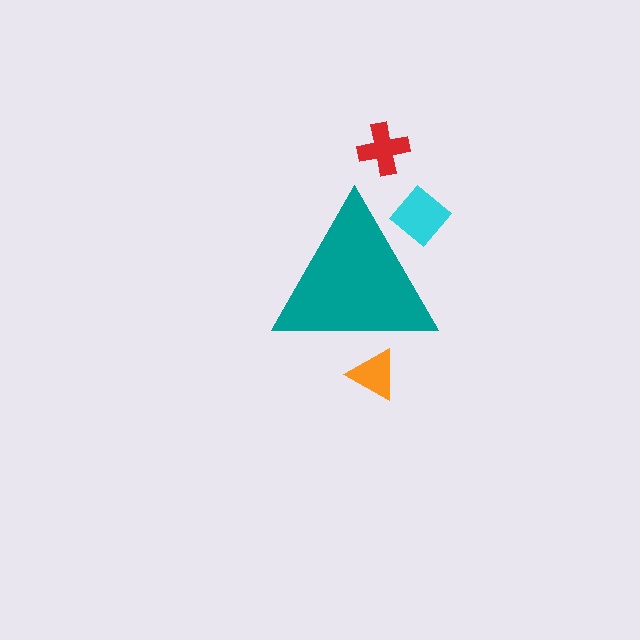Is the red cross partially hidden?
No, the red cross is fully visible.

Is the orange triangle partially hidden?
Yes, the orange triangle is partially hidden behind the teal triangle.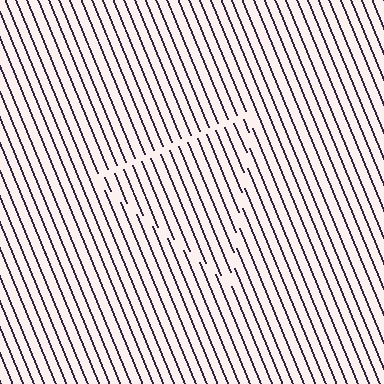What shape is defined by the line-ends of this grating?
An illusory triangle. The interior of the shape contains the same grating, shifted by half a period — the contour is defined by the phase discontinuity where line-ends from the inner and outer gratings abut.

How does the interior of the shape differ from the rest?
The interior of the shape contains the same grating, shifted by half a period — the contour is defined by the phase discontinuity where line-ends from the inner and outer gratings abut.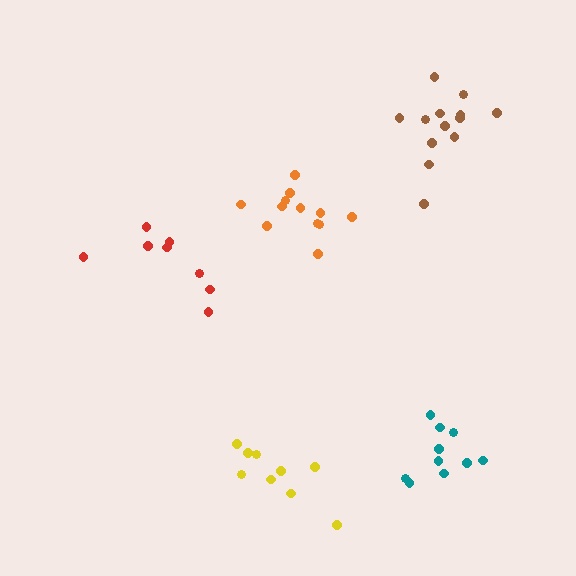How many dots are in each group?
Group 1: 12 dots, Group 2: 8 dots, Group 3: 13 dots, Group 4: 9 dots, Group 5: 10 dots (52 total).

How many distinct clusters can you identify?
There are 5 distinct clusters.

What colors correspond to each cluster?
The clusters are colored: orange, red, brown, yellow, teal.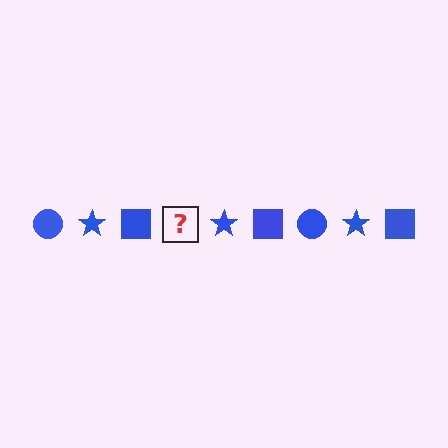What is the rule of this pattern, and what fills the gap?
The rule is that the pattern cycles through circle, star, square shapes in blue. The gap should be filled with a blue circle.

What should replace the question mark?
The question mark should be replaced with a blue circle.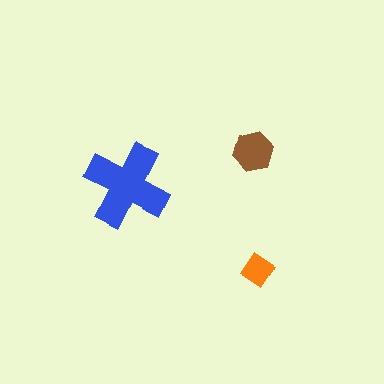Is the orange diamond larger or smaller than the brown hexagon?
Smaller.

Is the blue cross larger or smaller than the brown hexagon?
Larger.